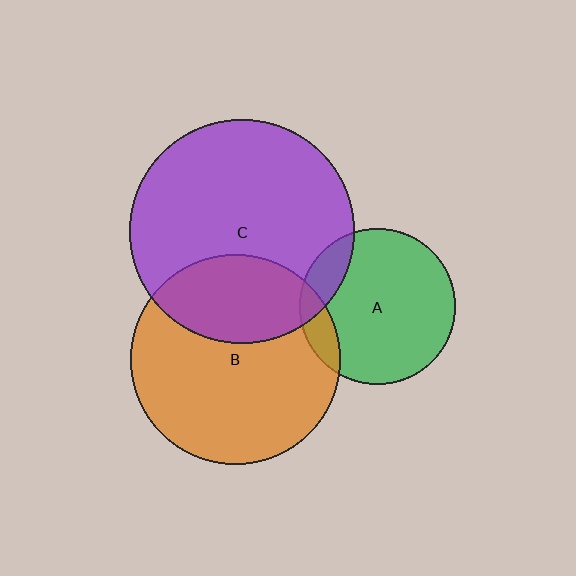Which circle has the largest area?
Circle C (purple).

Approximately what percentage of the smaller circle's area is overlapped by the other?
Approximately 30%.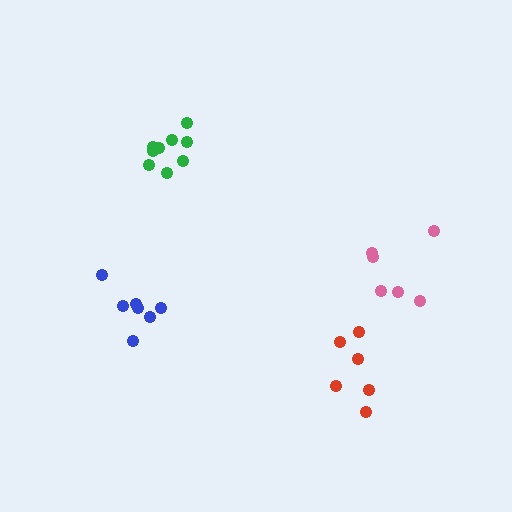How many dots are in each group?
Group 1: 9 dots, Group 2: 6 dots, Group 3: 6 dots, Group 4: 7 dots (28 total).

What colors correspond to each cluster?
The clusters are colored: green, pink, red, blue.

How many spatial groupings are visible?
There are 4 spatial groupings.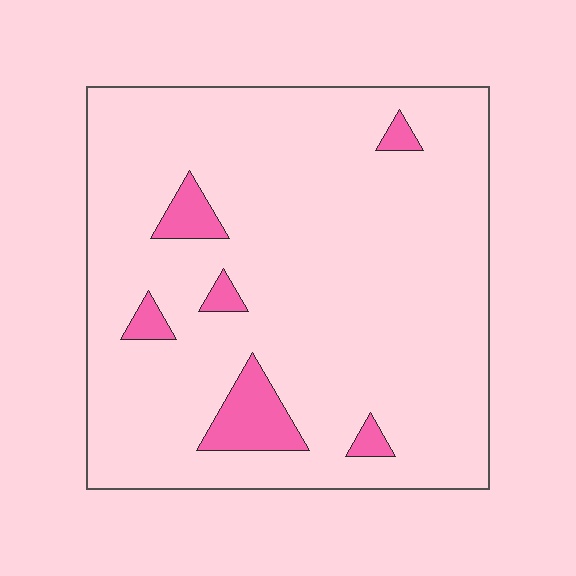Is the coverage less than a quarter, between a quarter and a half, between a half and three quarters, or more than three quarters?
Less than a quarter.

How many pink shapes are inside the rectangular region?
6.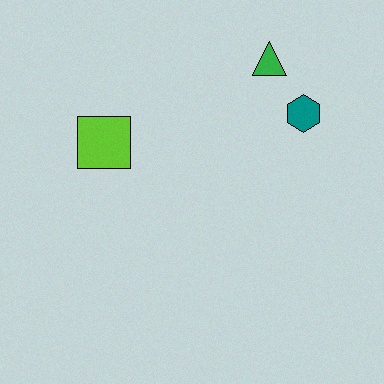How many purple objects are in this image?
There are no purple objects.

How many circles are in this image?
There are no circles.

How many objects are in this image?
There are 3 objects.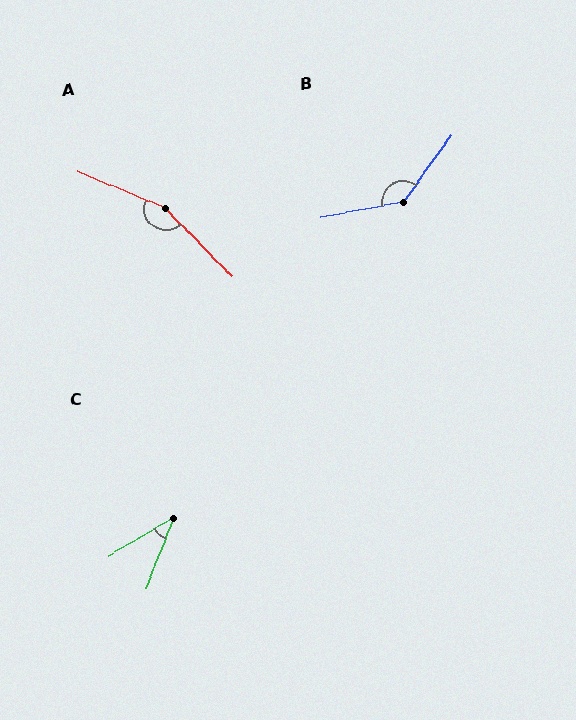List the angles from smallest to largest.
C (38°), B (136°), A (157°).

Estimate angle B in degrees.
Approximately 136 degrees.